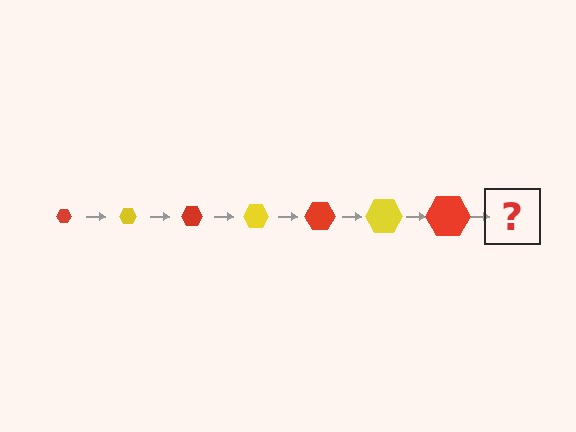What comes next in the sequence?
The next element should be a yellow hexagon, larger than the previous one.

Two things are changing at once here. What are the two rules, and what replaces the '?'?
The two rules are that the hexagon grows larger each step and the color cycles through red and yellow. The '?' should be a yellow hexagon, larger than the previous one.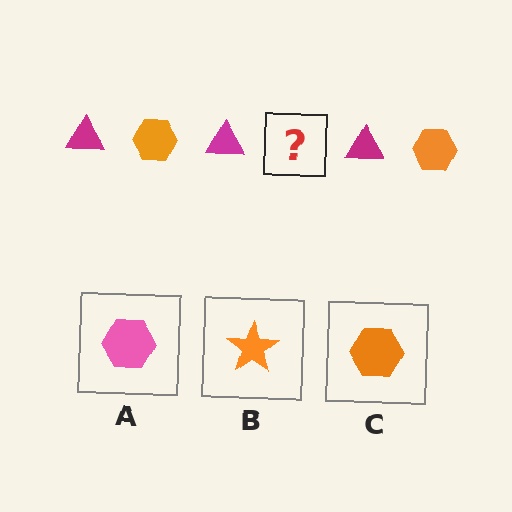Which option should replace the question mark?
Option C.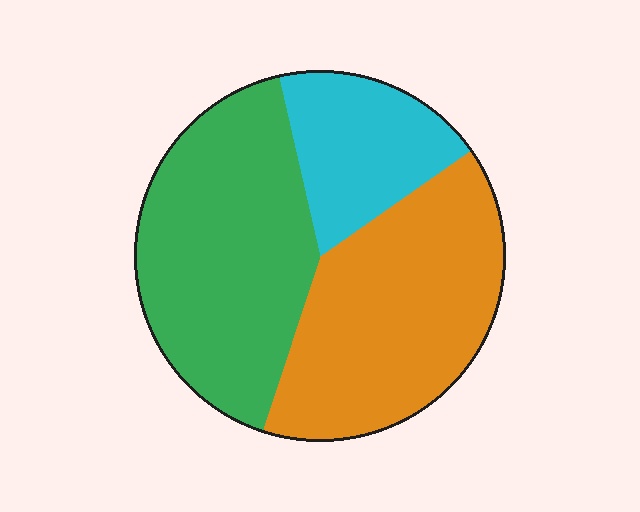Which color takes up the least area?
Cyan, at roughly 20%.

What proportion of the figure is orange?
Orange takes up about two fifths (2/5) of the figure.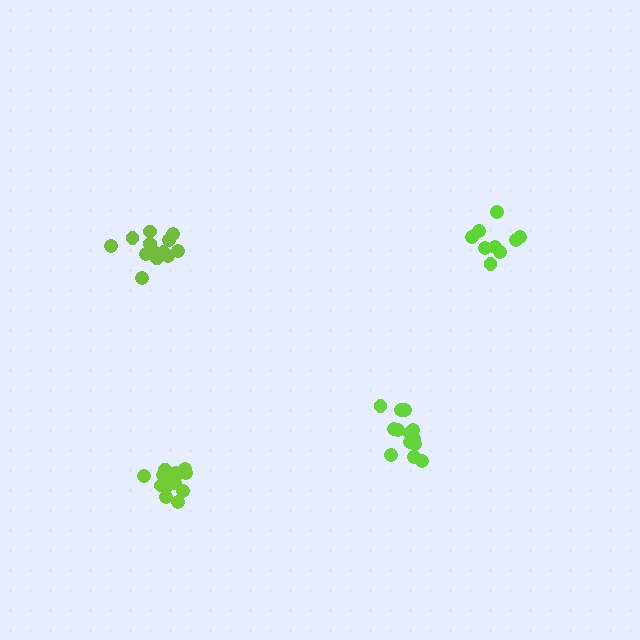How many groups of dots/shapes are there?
There are 4 groups.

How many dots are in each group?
Group 1: 15 dots, Group 2: 15 dots, Group 3: 14 dots, Group 4: 9 dots (53 total).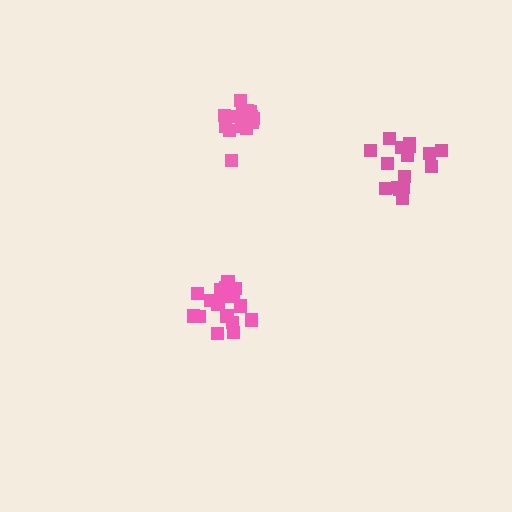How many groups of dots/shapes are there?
There are 3 groups.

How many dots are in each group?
Group 1: 19 dots, Group 2: 16 dots, Group 3: 17 dots (52 total).